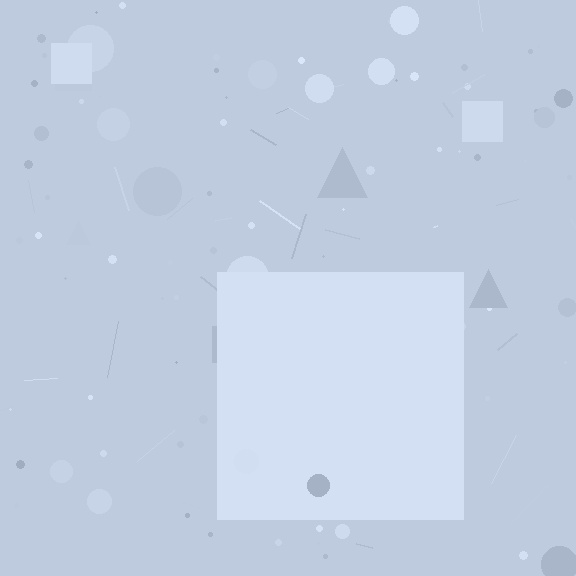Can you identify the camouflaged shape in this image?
The camouflaged shape is a square.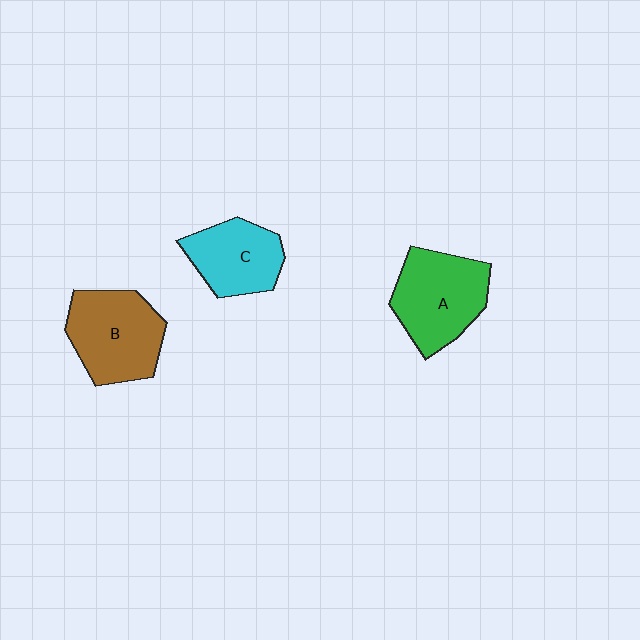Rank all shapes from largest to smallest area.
From largest to smallest: B (brown), A (green), C (cyan).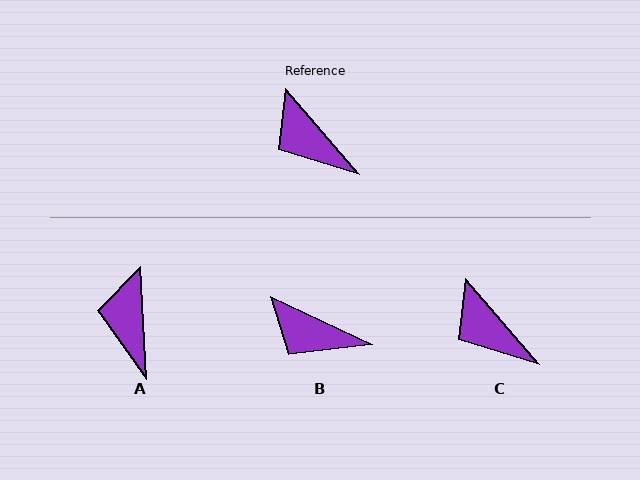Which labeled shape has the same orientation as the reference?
C.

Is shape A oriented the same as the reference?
No, it is off by about 38 degrees.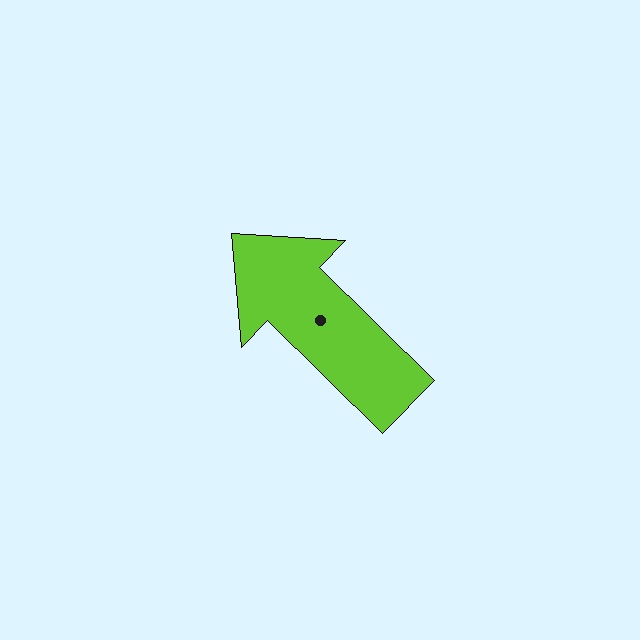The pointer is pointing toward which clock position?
Roughly 10 o'clock.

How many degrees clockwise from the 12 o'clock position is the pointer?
Approximately 314 degrees.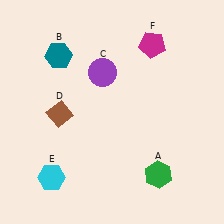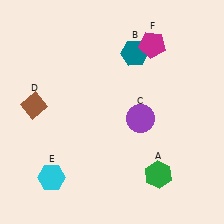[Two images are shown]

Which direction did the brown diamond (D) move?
The brown diamond (D) moved left.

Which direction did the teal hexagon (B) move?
The teal hexagon (B) moved right.